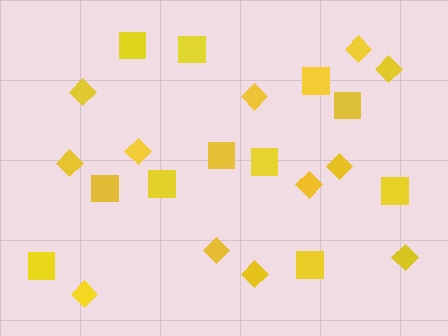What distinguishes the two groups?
There are 2 groups: one group of squares (11) and one group of diamonds (12).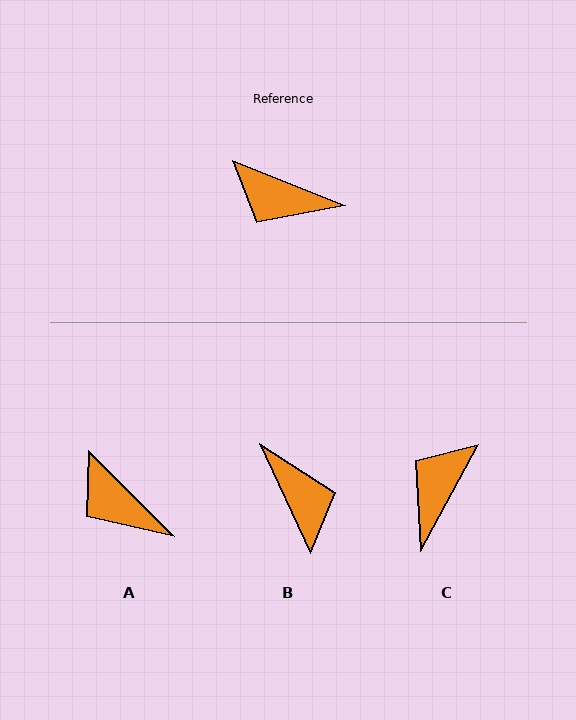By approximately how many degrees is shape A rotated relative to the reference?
Approximately 24 degrees clockwise.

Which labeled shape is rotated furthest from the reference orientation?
B, about 136 degrees away.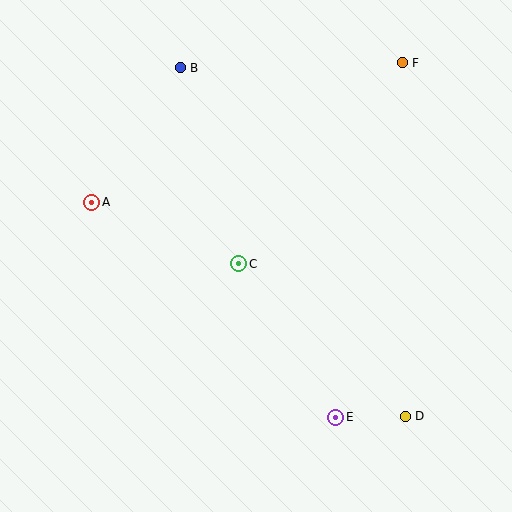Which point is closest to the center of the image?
Point C at (239, 264) is closest to the center.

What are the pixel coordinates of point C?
Point C is at (239, 264).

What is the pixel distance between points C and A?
The distance between C and A is 160 pixels.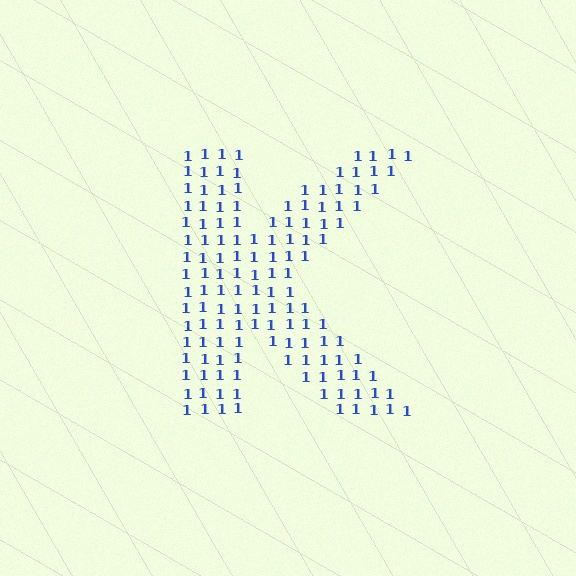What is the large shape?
The large shape is the letter K.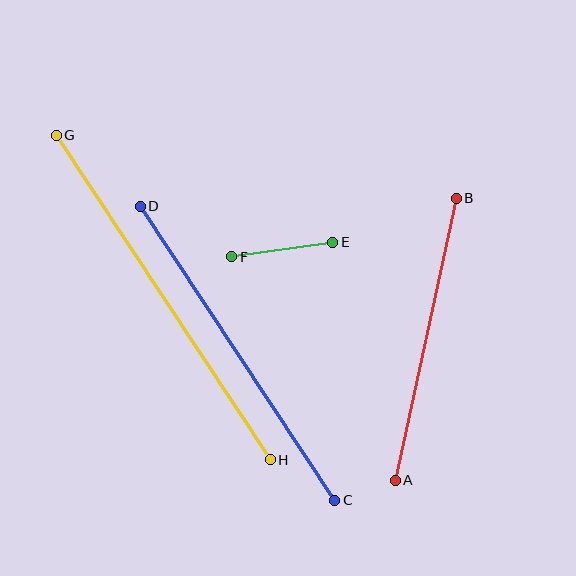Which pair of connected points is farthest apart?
Points G and H are farthest apart.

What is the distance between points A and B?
The distance is approximately 288 pixels.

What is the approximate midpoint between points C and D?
The midpoint is at approximately (237, 353) pixels.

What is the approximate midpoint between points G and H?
The midpoint is at approximately (163, 297) pixels.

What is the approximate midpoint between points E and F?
The midpoint is at approximately (282, 249) pixels.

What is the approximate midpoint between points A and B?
The midpoint is at approximately (426, 339) pixels.